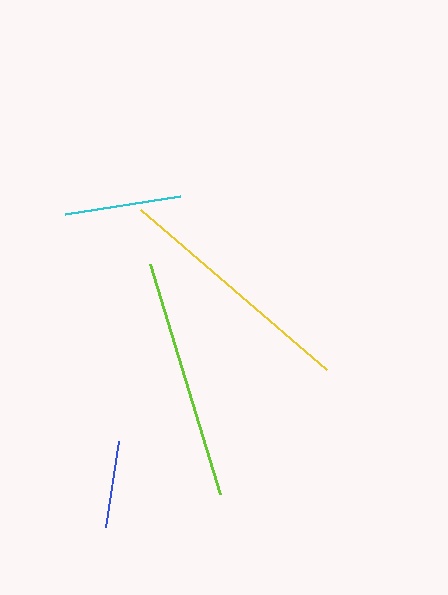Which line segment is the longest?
The yellow line is the longest at approximately 246 pixels.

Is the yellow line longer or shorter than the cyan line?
The yellow line is longer than the cyan line.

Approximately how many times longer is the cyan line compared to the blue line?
The cyan line is approximately 1.4 times the length of the blue line.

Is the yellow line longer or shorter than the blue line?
The yellow line is longer than the blue line.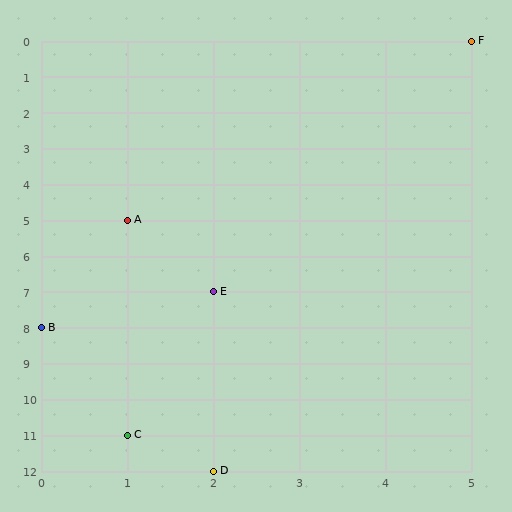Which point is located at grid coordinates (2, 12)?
Point D is at (2, 12).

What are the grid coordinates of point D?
Point D is at grid coordinates (2, 12).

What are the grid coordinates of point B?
Point B is at grid coordinates (0, 8).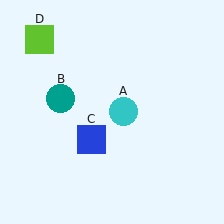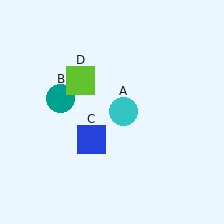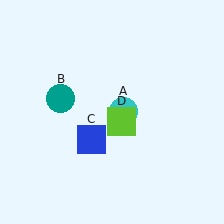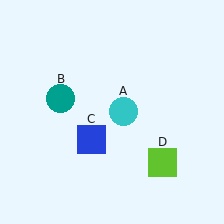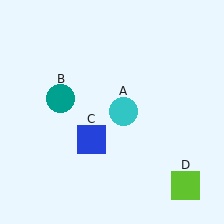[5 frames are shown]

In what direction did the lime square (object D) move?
The lime square (object D) moved down and to the right.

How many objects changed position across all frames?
1 object changed position: lime square (object D).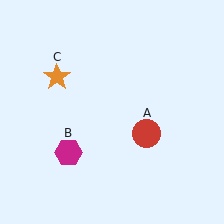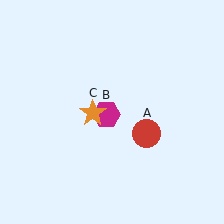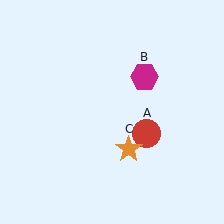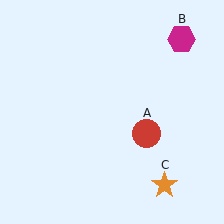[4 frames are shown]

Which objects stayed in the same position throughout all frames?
Red circle (object A) remained stationary.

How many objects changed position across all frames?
2 objects changed position: magenta hexagon (object B), orange star (object C).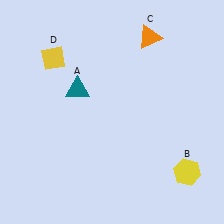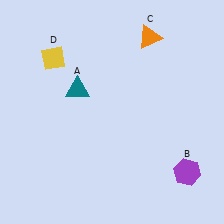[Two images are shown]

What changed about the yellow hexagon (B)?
In Image 1, B is yellow. In Image 2, it changed to purple.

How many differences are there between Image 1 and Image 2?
There is 1 difference between the two images.